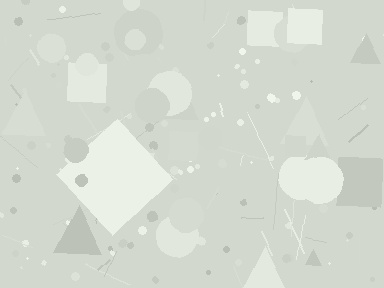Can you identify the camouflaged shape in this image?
The camouflaged shape is a diamond.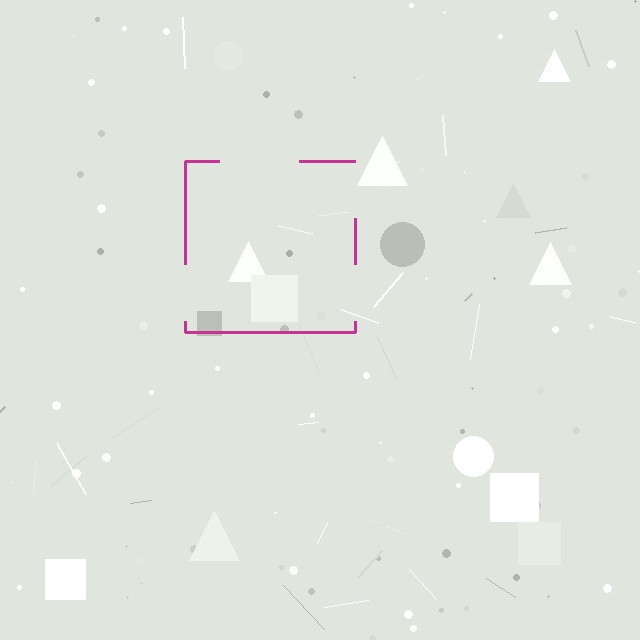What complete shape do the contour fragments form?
The contour fragments form a square.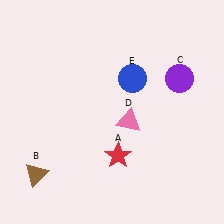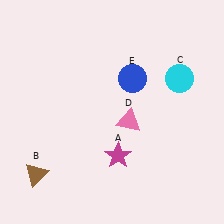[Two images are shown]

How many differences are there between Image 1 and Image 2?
There are 2 differences between the two images.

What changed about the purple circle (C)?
In Image 1, C is purple. In Image 2, it changed to cyan.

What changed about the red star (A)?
In Image 1, A is red. In Image 2, it changed to magenta.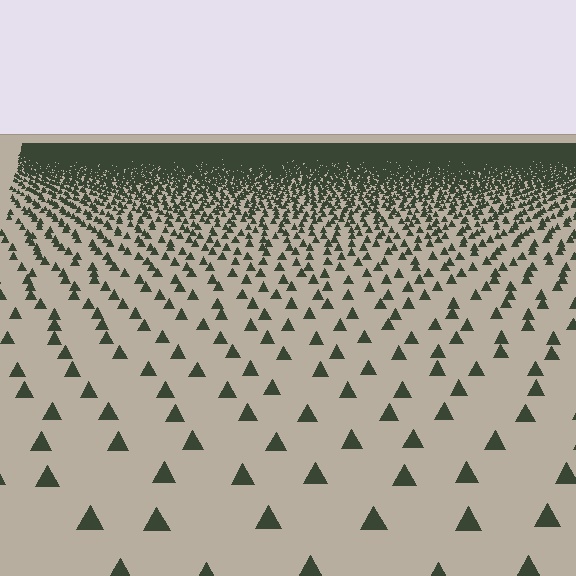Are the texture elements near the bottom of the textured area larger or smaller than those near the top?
Larger. Near the bottom, elements are closer to the viewer and appear at a bigger on-screen size.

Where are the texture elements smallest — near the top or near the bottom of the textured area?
Near the top.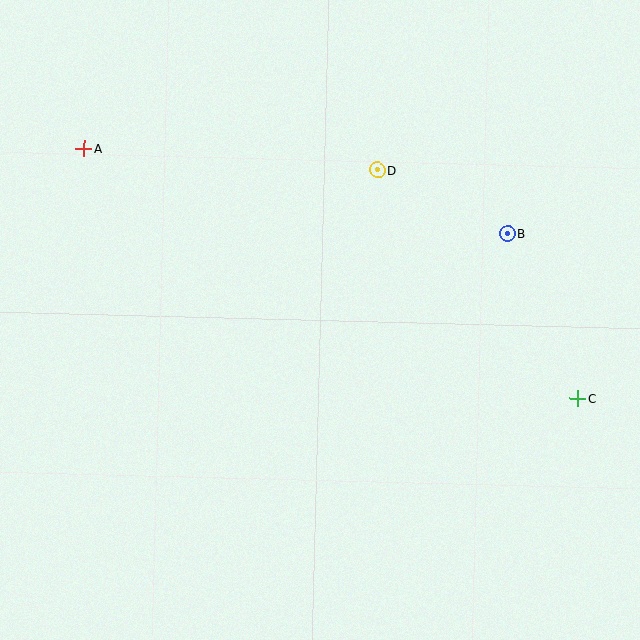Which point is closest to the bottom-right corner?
Point C is closest to the bottom-right corner.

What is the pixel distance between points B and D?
The distance between B and D is 145 pixels.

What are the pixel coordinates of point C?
Point C is at (578, 398).